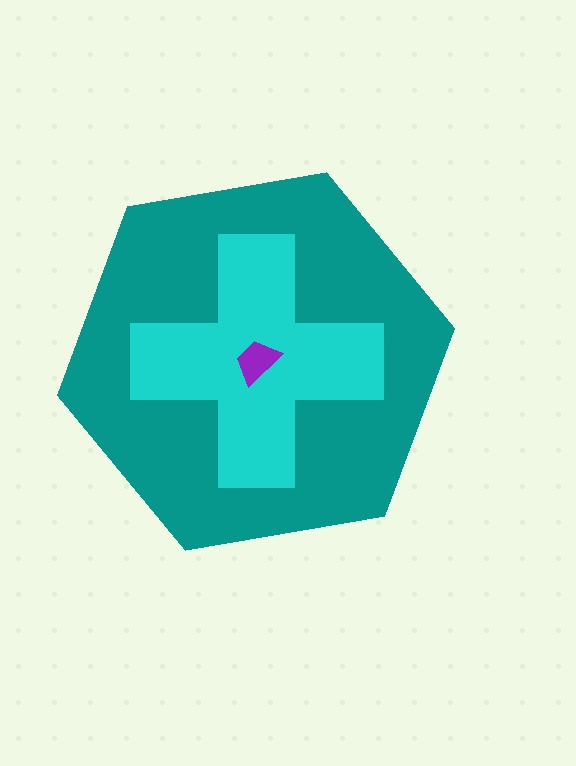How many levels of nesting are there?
3.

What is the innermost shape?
The purple trapezoid.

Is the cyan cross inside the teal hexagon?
Yes.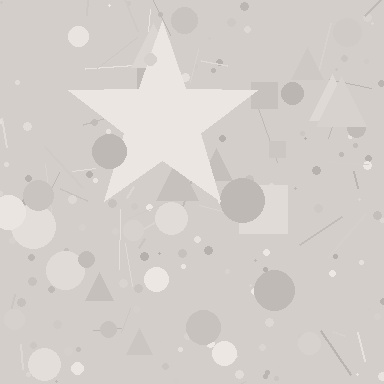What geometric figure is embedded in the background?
A star is embedded in the background.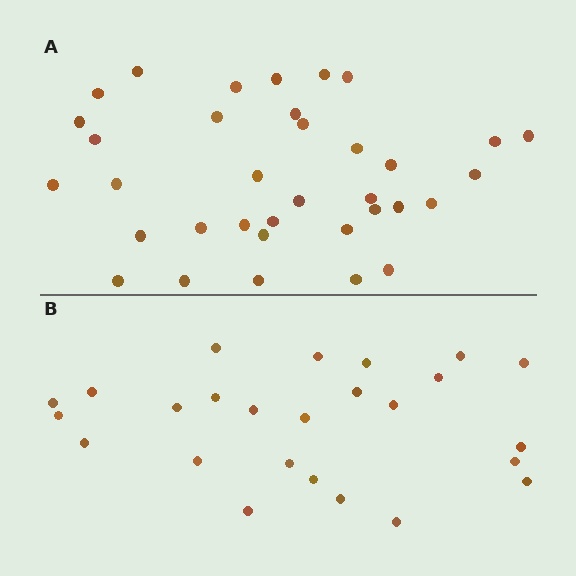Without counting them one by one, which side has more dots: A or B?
Region A (the top region) has more dots.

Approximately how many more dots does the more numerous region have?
Region A has roughly 10 or so more dots than region B.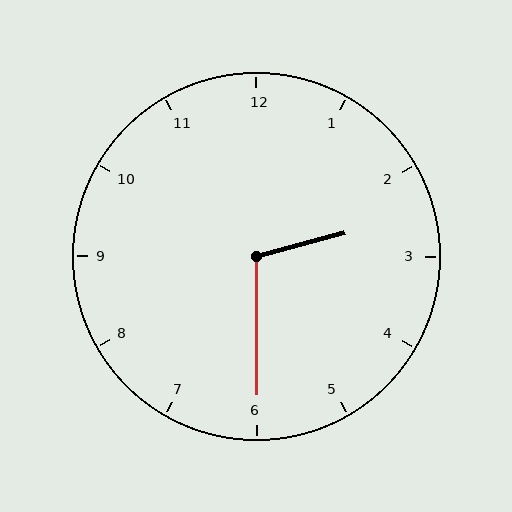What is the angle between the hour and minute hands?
Approximately 105 degrees.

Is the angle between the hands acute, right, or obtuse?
It is obtuse.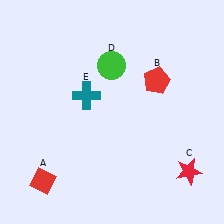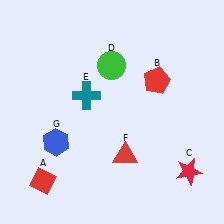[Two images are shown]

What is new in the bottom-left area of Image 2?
A blue hexagon (G) was added in the bottom-left area of Image 2.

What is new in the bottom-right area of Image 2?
A red triangle (F) was added in the bottom-right area of Image 2.